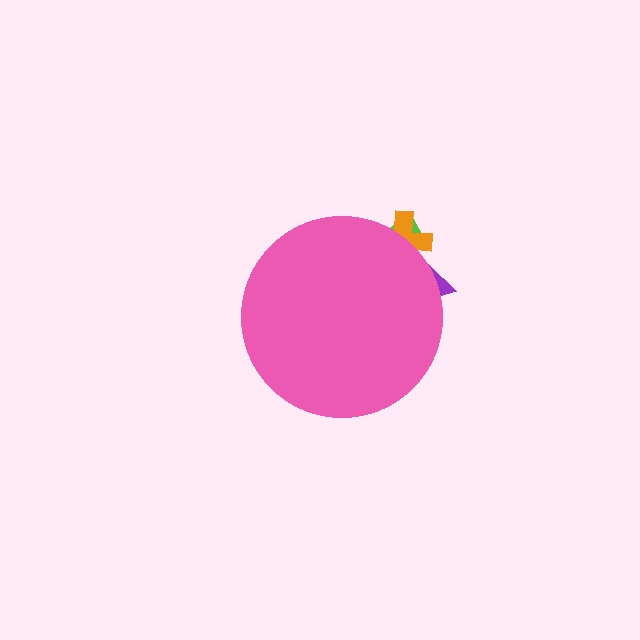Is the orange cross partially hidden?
Yes, the orange cross is partially hidden behind the pink circle.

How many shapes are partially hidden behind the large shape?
3 shapes are partially hidden.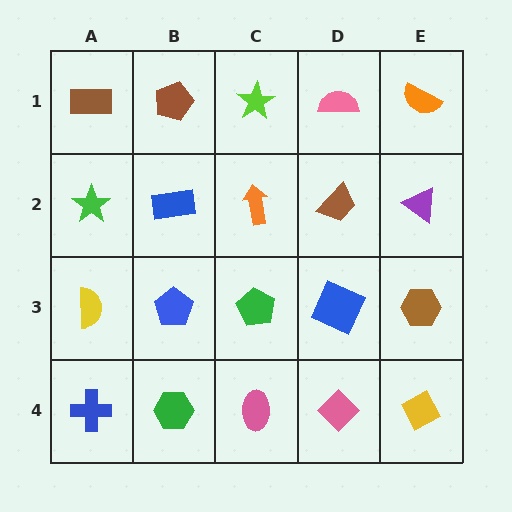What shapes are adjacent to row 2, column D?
A pink semicircle (row 1, column D), a blue square (row 3, column D), an orange arrow (row 2, column C), a purple triangle (row 2, column E).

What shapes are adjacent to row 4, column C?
A green pentagon (row 3, column C), a green hexagon (row 4, column B), a pink diamond (row 4, column D).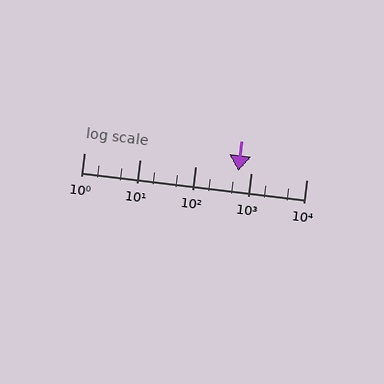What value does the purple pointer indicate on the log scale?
The pointer indicates approximately 600.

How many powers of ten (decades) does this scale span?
The scale spans 4 decades, from 1 to 10000.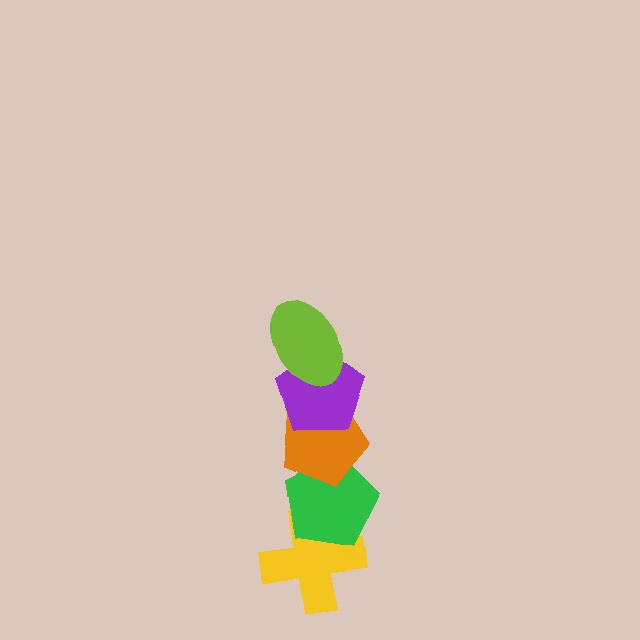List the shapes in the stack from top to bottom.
From top to bottom: the lime ellipse, the purple pentagon, the orange pentagon, the green pentagon, the yellow cross.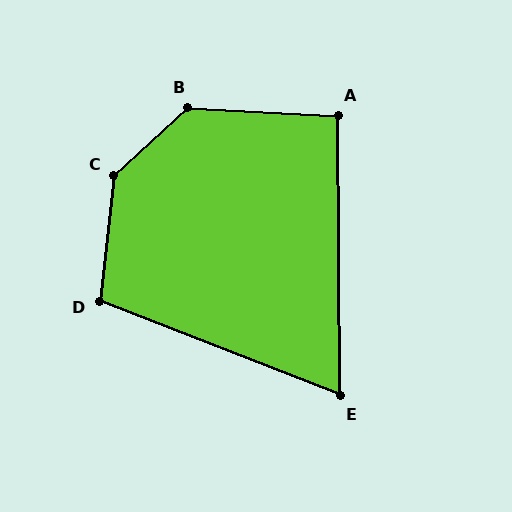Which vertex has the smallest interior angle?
E, at approximately 68 degrees.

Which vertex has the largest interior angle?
C, at approximately 139 degrees.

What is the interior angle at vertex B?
Approximately 134 degrees (obtuse).